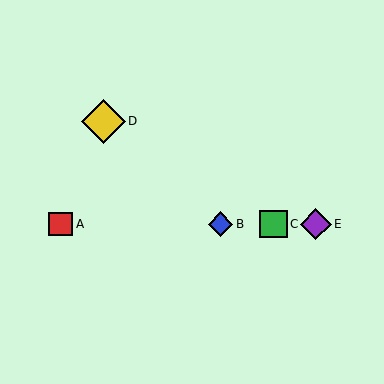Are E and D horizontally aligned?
No, E is at y≈224 and D is at y≈121.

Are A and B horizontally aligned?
Yes, both are at y≈224.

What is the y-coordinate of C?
Object C is at y≈224.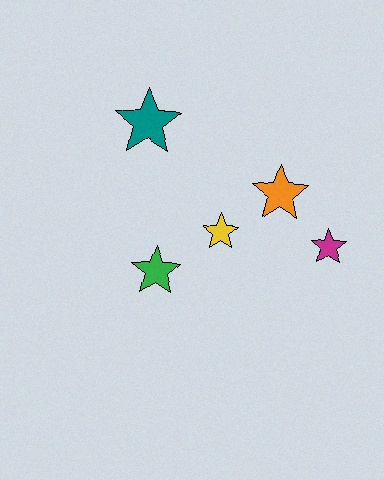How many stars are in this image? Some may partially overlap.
There are 5 stars.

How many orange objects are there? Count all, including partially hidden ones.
There is 1 orange object.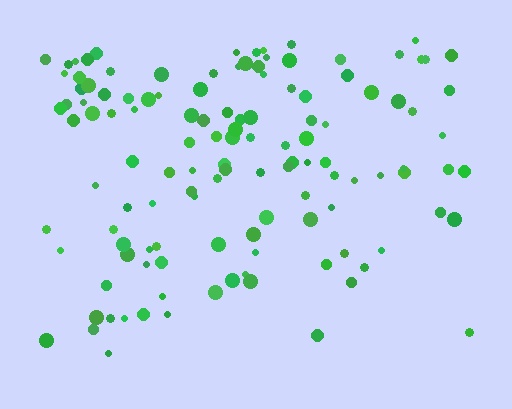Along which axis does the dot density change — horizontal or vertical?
Vertical.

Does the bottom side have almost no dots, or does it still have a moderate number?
Still a moderate number, just noticeably fewer than the top.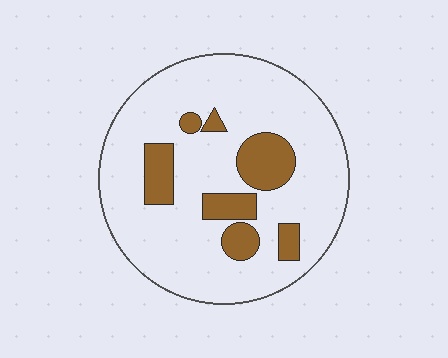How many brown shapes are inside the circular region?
7.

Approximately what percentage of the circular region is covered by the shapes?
Approximately 20%.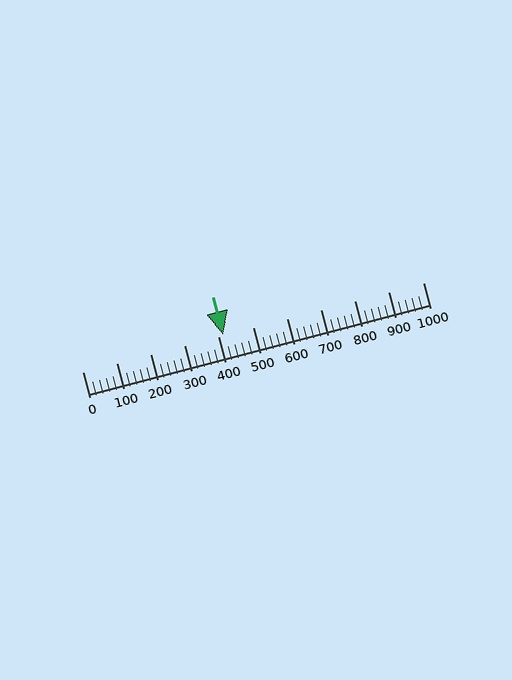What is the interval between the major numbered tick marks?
The major tick marks are spaced 100 units apart.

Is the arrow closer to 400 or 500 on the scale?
The arrow is closer to 400.